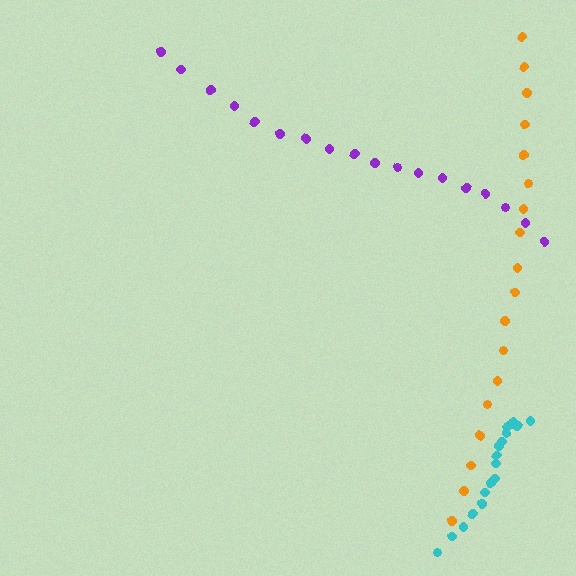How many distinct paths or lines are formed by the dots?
There are 3 distinct paths.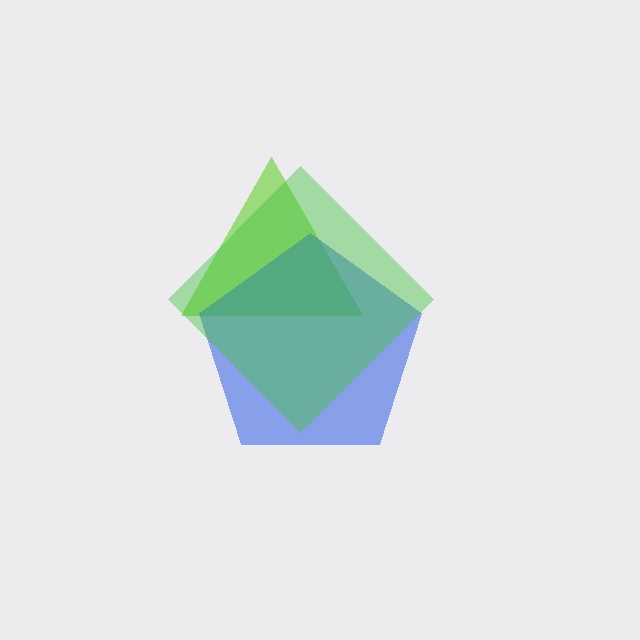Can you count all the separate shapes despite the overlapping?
Yes, there are 3 separate shapes.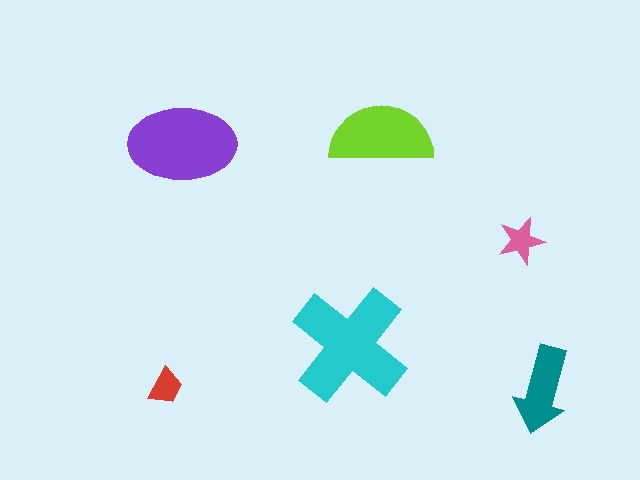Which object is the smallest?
The red trapezoid.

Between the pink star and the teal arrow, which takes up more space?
The teal arrow.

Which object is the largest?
The cyan cross.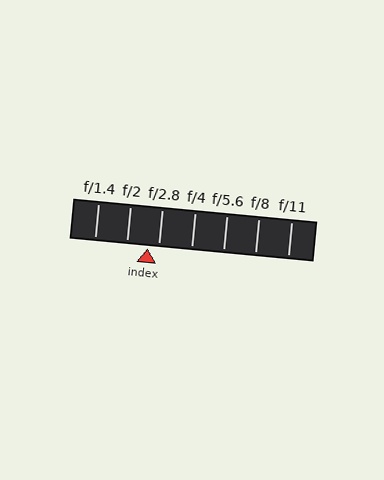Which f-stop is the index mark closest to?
The index mark is closest to f/2.8.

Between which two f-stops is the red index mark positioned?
The index mark is between f/2 and f/2.8.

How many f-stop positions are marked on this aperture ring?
There are 7 f-stop positions marked.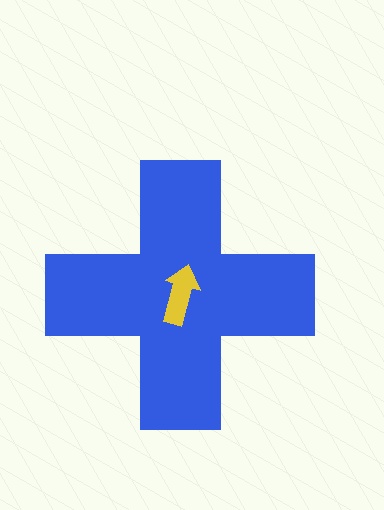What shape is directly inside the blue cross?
The yellow arrow.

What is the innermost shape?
The yellow arrow.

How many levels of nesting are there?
2.